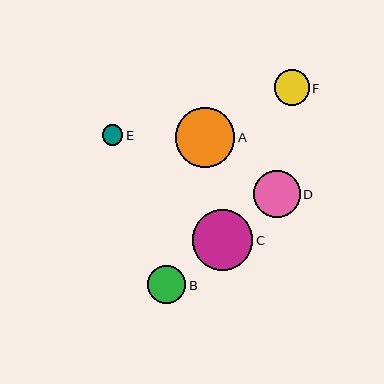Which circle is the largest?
Circle C is the largest with a size of approximately 61 pixels.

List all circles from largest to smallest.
From largest to smallest: C, A, D, B, F, E.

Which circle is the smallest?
Circle E is the smallest with a size of approximately 21 pixels.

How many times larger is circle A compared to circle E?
Circle A is approximately 2.9 times the size of circle E.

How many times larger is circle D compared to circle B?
Circle D is approximately 1.2 times the size of circle B.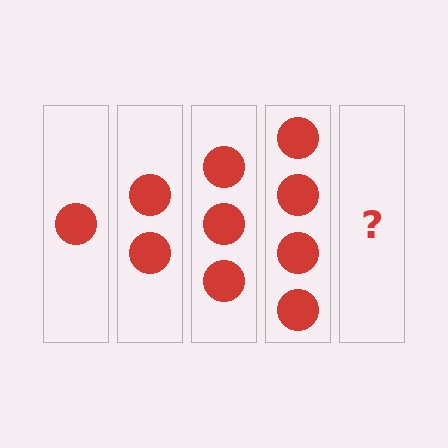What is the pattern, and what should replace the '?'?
The pattern is that each step adds one more circle. The '?' should be 5 circles.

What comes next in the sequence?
The next element should be 5 circles.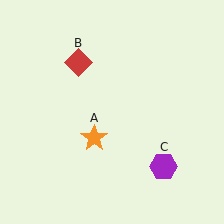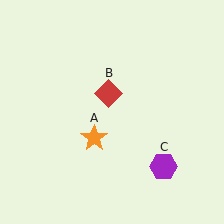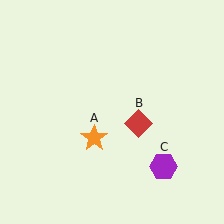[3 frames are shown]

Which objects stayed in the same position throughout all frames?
Orange star (object A) and purple hexagon (object C) remained stationary.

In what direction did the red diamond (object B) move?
The red diamond (object B) moved down and to the right.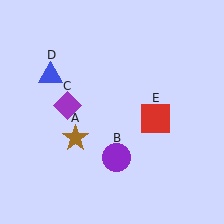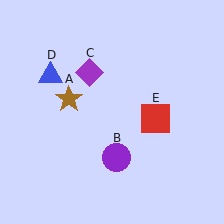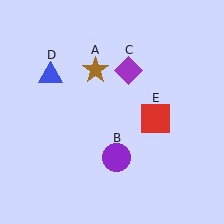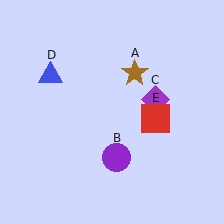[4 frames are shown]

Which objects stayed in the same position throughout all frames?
Purple circle (object B) and blue triangle (object D) and red square (object E) remained stationary.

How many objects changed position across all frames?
2 objects changed position: brown star (object A), purple diamond (object C).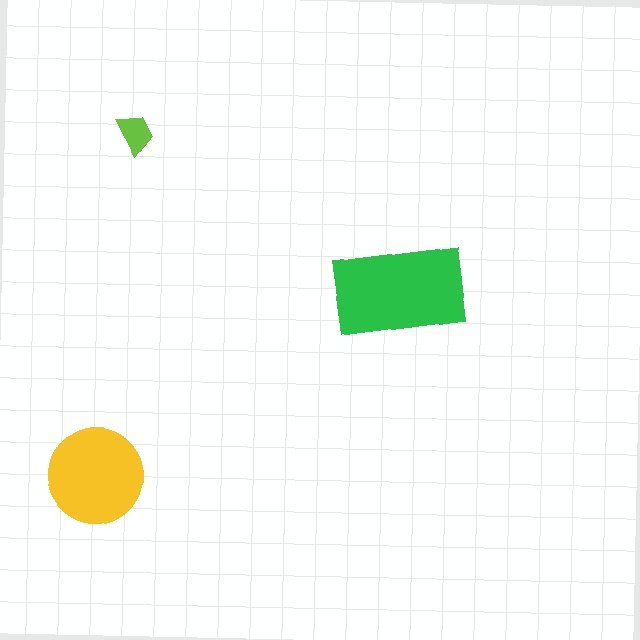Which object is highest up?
The lime trapezoid is topmost.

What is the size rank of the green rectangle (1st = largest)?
1st.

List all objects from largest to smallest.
The green rectangle, the yellow circle, the lime trapezoid.